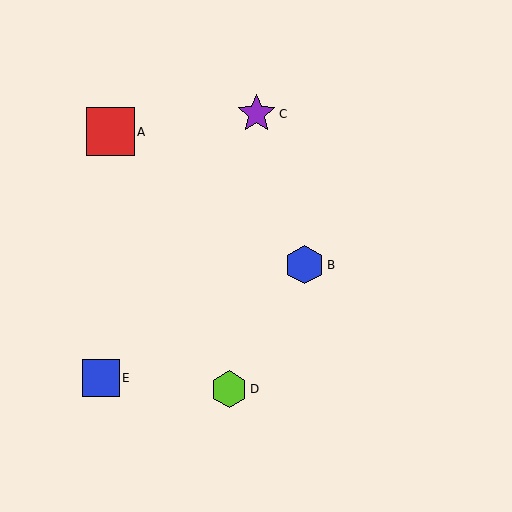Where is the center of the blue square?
The center of the blue square is at (101, 378).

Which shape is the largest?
The red square (labeled A) is the largest.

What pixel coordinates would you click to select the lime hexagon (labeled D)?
Click at (229, 389) to select the lime hexagon D.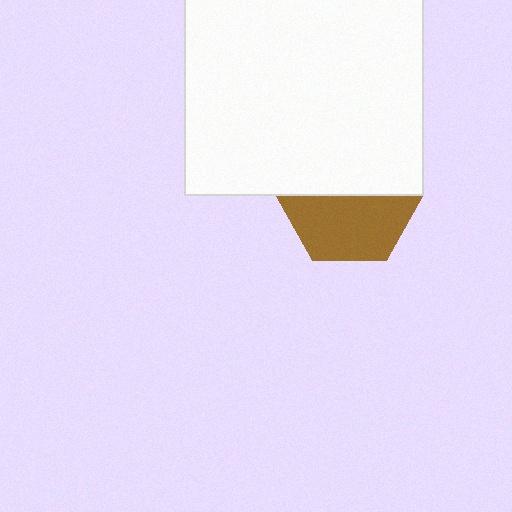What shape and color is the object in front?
The object in front is a white square.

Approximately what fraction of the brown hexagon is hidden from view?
Roughly 48% of the brown hexagon is hidden behind the white square.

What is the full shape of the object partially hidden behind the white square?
The partially hidden object is a brown hexagon.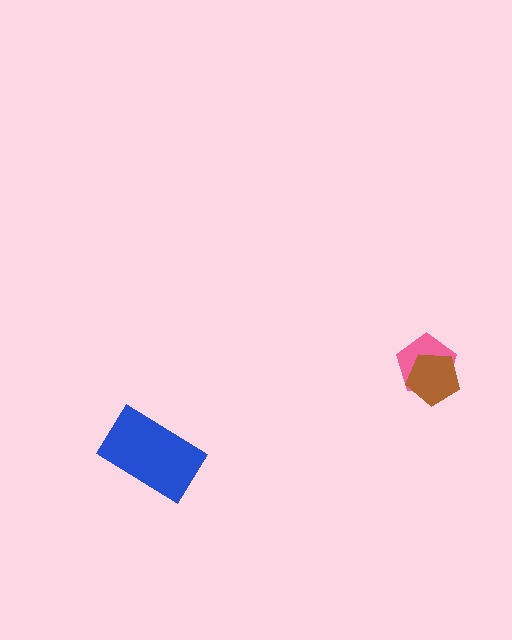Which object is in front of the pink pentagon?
The brown pentagon is in front of the pink pentagon.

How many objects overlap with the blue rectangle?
0 objects overlap with the blue rectangle.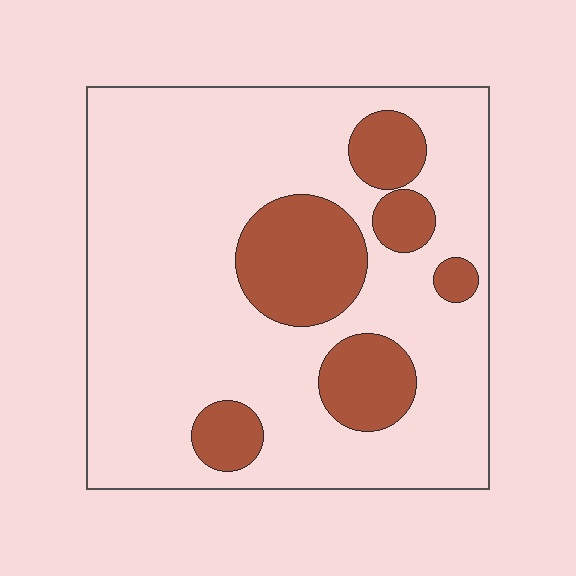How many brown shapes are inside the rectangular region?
6.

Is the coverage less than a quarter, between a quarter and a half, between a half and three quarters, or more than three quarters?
Less than a quarter.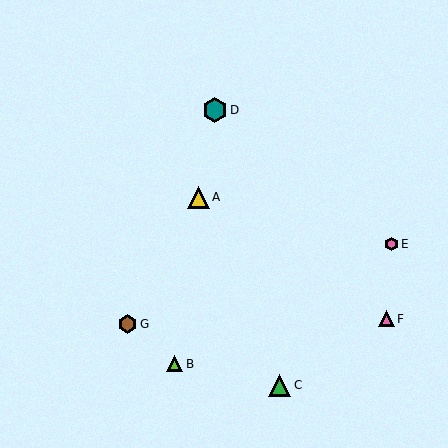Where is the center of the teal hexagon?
The center of the teal hexagon is at (215, 110).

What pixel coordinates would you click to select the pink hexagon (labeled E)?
Click at (391, 244) to select the pink hexagon E.